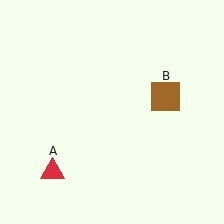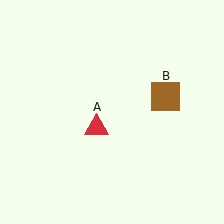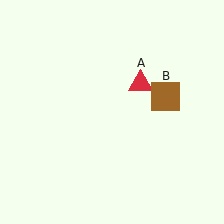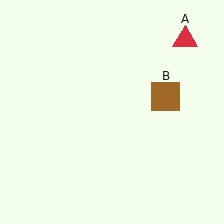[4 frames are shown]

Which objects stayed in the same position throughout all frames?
Brown square (object B) remained stationary.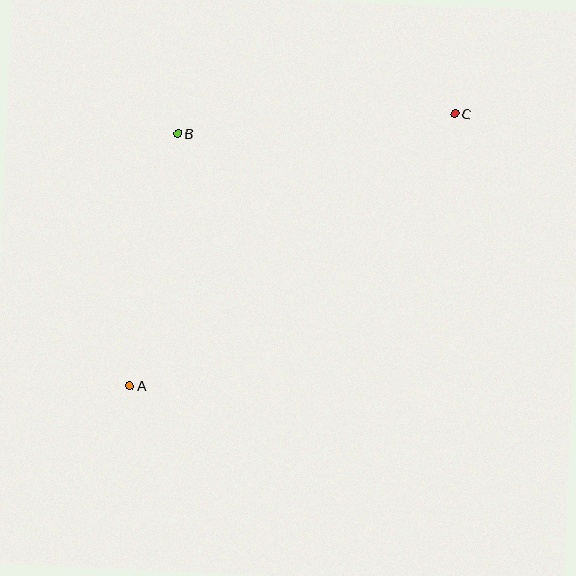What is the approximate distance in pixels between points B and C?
The distance between B and C is approximately 278 pixels.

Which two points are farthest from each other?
Points A and C are farthest from each other.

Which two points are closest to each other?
Points A and B are closest to each other.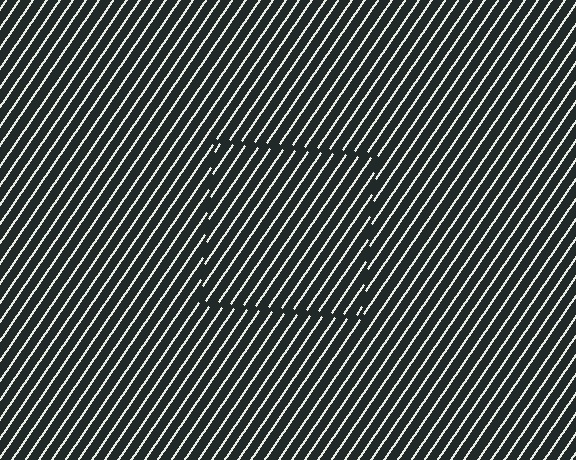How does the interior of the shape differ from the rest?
The interior of the shape contains the same grating, shifted by half a period — the contour is defined by the phase discontinuity where line-ends from the inner and outer gratings abut.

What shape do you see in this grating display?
An illusory square. The interior of the shape contains the same grating, shifted by half a period — the contour is defined by the phase discontinuity where line-ends from the inner and outer gratings abut.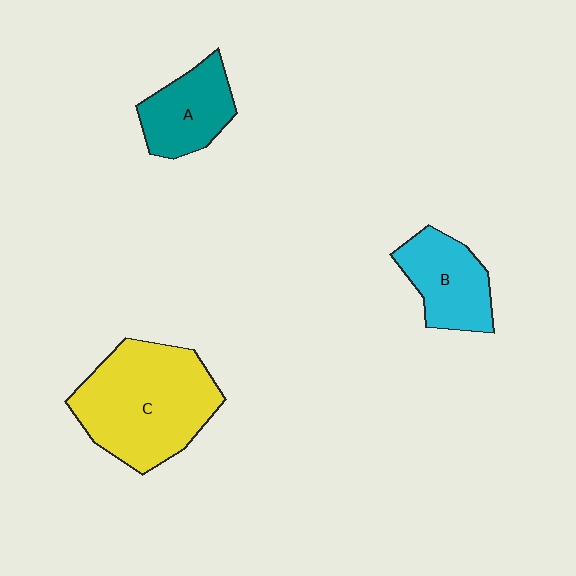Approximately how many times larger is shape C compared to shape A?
Approximately 2.1 times.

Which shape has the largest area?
Shape C (yellow).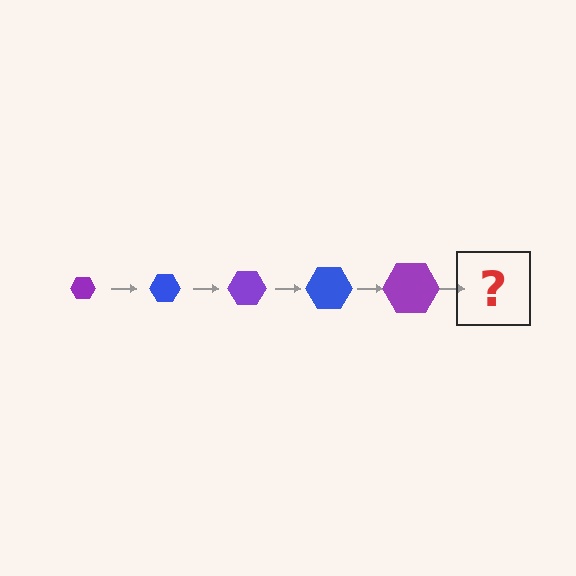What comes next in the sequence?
The next element should be a blue hexagon, larger than the previous one.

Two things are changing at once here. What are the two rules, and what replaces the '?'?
The two rules are that the hexagon grows larger each step and the color cycles through purple and blue. The '?' should be a blue hexagon, larger than the previous one.